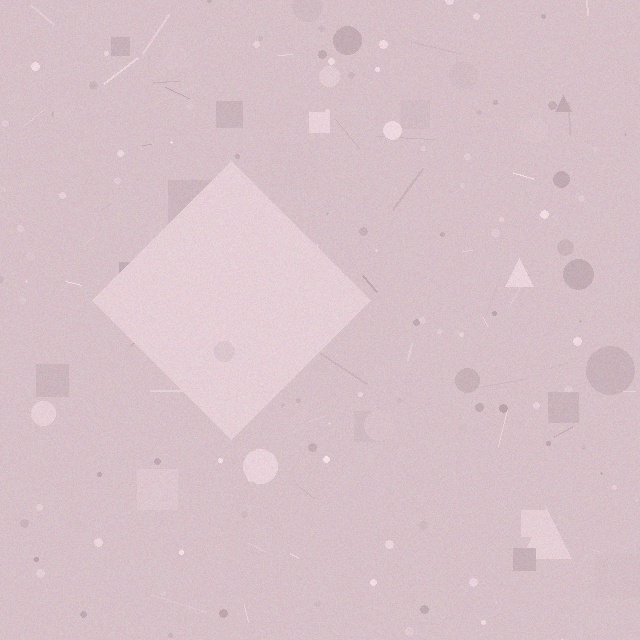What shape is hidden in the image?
A diamond is hidden in the image.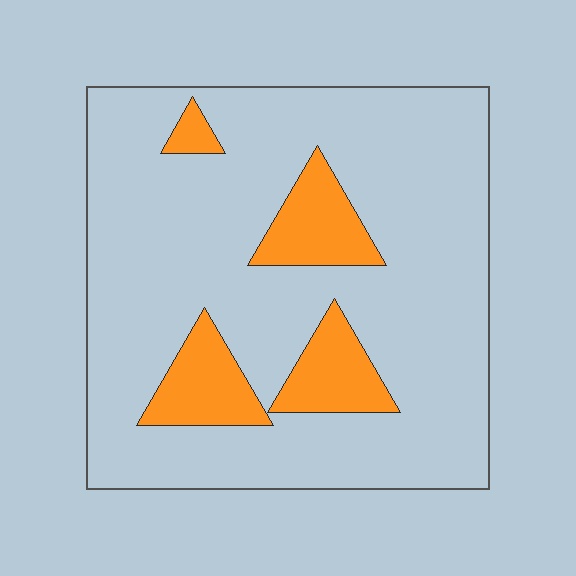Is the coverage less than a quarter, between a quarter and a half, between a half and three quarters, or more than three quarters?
Less than a quarter.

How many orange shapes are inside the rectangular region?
4.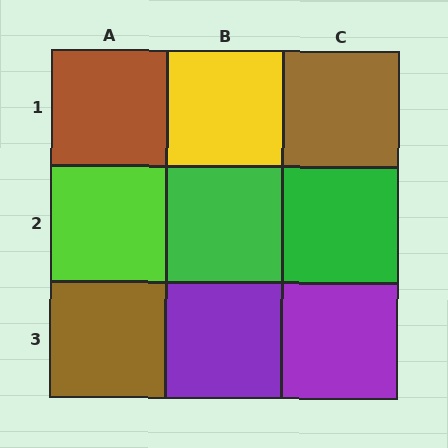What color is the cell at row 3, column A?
Brown.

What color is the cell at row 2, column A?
Lime.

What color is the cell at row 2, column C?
Green.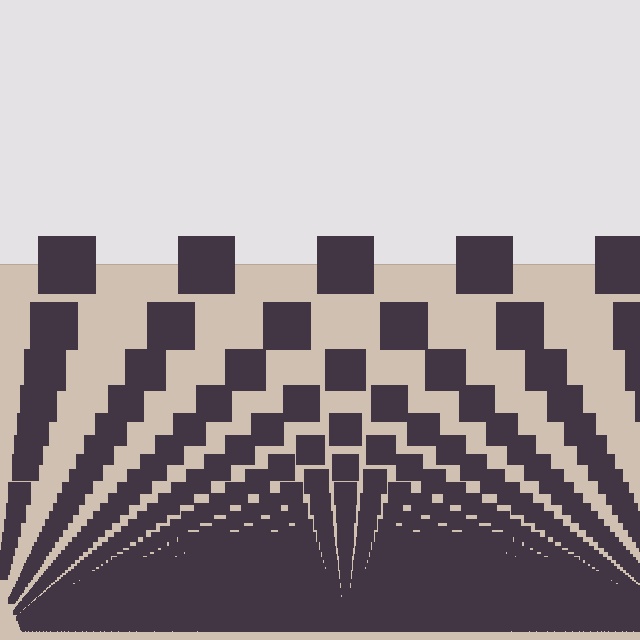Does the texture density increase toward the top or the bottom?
Density increases toward the bottom.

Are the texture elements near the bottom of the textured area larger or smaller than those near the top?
Smaller. The gradient is inverted — elements near the bottom are smaller and denser.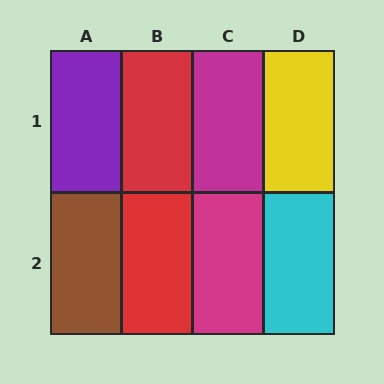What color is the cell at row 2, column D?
Cyan.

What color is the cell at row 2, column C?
Magenta.